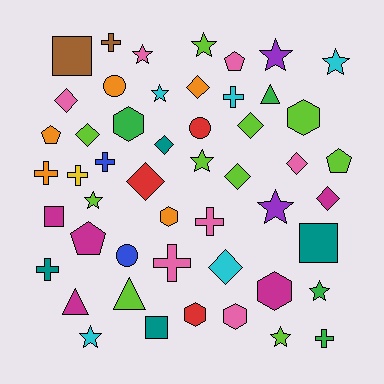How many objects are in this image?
There are 50 objects.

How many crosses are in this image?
There are 9 crosses.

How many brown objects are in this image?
There are 2 brown objects.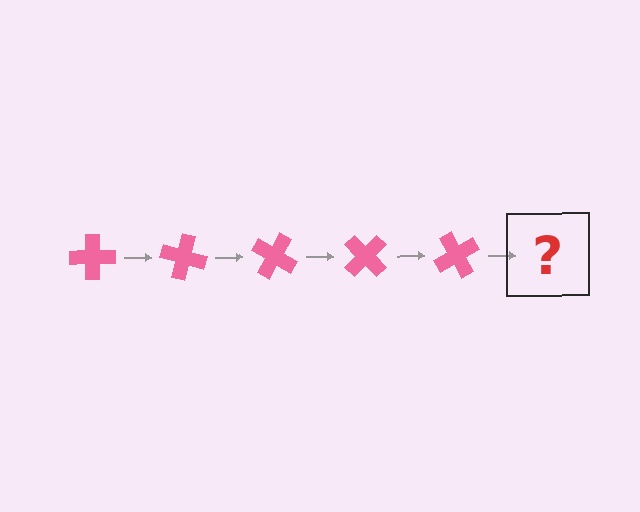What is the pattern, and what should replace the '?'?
The pattern is that the cross rotates 15 degrees each step. The '?' should be a pink cross rotated 75 degrees.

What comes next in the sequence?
The next element should be a pink cross rotated 75 degrees.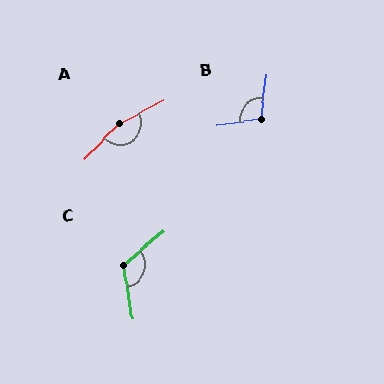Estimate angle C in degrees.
Approximately 121 degrees.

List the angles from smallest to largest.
B (105°), C (121°), A (162°).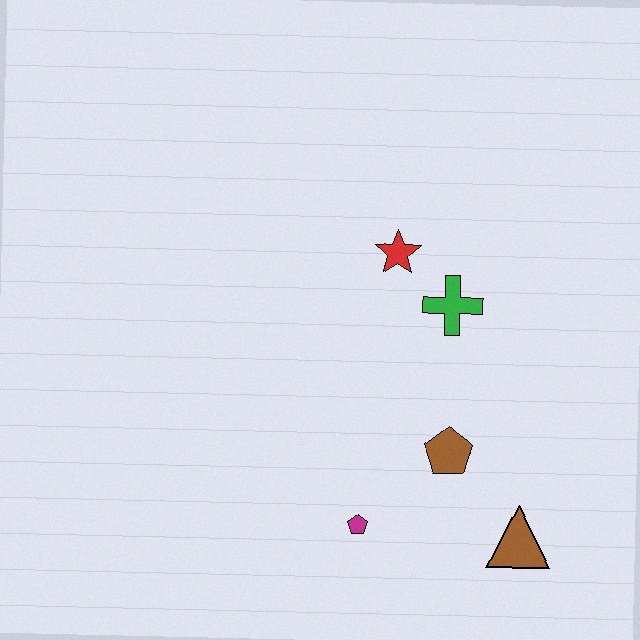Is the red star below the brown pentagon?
No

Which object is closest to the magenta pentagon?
The brown pentagon is closest to the magenta pentagon.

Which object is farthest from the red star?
The brown triangle is farthest from the red star.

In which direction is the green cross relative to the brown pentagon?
The green cross is above the brown pentagon.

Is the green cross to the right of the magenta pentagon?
Yes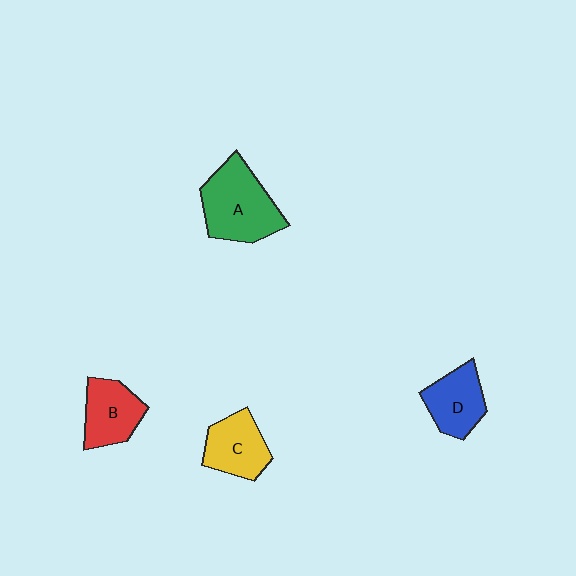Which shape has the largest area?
Shape A (green).